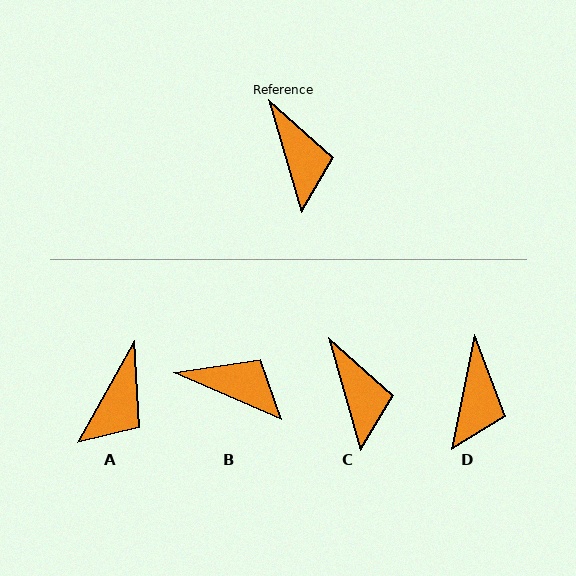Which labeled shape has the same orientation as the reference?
C.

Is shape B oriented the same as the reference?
No, it is off by about 50 degrees.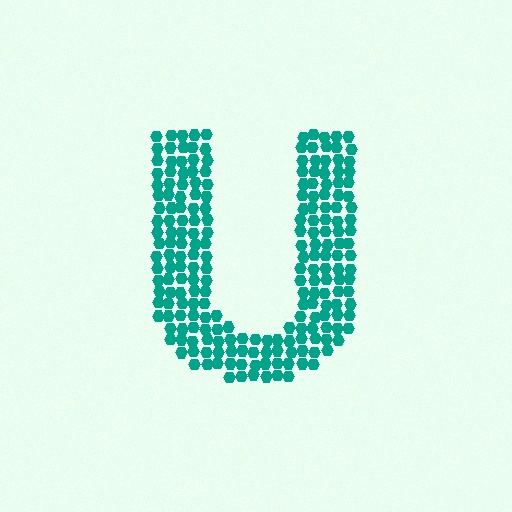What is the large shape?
The large shape is the letter U.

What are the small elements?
The small elements are hexagons.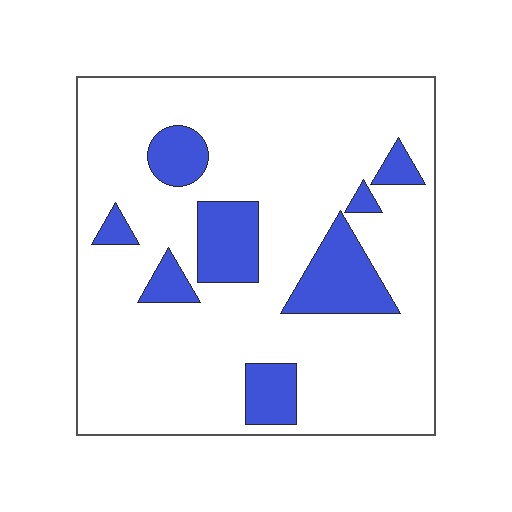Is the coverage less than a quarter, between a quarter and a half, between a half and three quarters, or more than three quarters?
Less than a quarter.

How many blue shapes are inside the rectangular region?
8.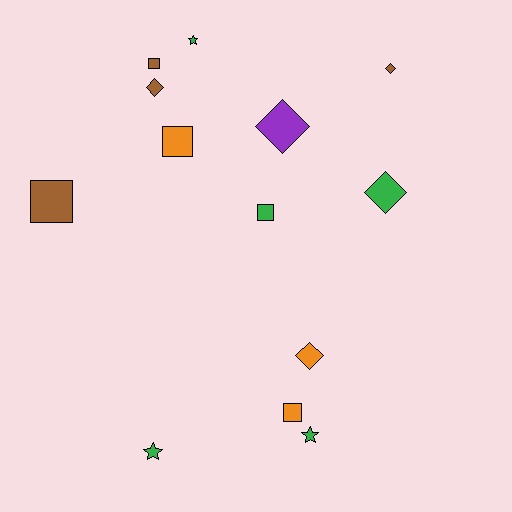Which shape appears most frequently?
Square, with 5 objects.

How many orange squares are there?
There are 2 orange squares.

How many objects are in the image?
There are 13 objects.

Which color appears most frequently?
Green, with 5 objects.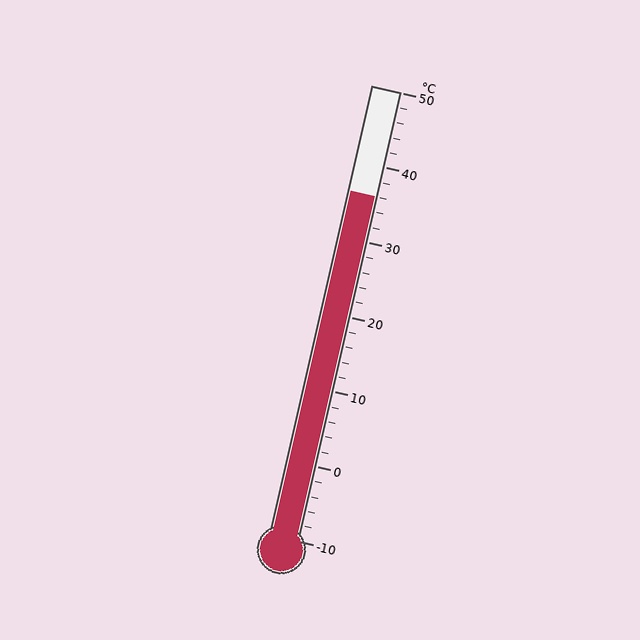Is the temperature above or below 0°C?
The temperature is above 0°C.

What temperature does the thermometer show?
The thermometer shows approximately 36°C.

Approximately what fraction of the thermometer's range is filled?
The thermometer is filled to approximately 75% of its range.